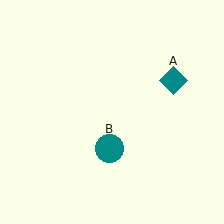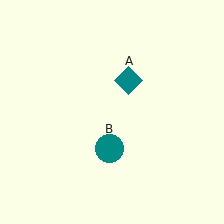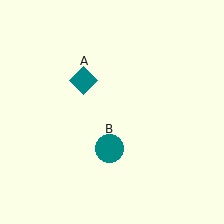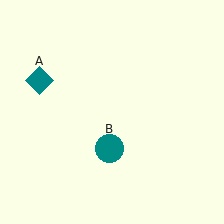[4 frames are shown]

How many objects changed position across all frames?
1 object changed position: teal diamond (object A).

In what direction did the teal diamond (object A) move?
The teal diamond (object A) moved left.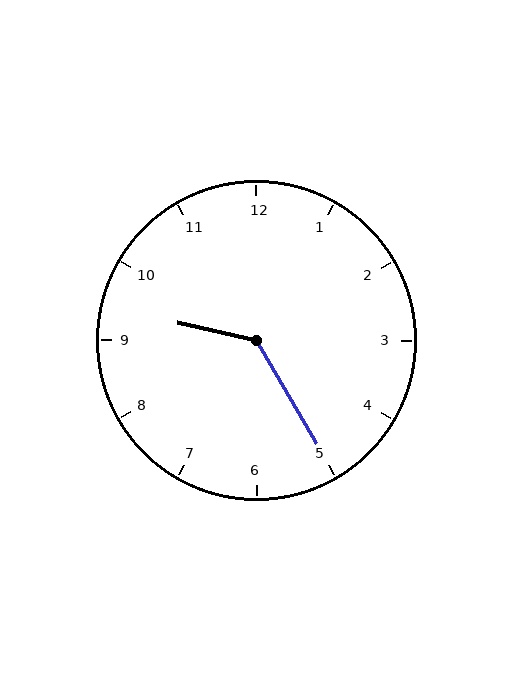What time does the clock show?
9:25.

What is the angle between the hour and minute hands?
Approximately 132 degrees.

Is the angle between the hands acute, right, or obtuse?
It is obtuse.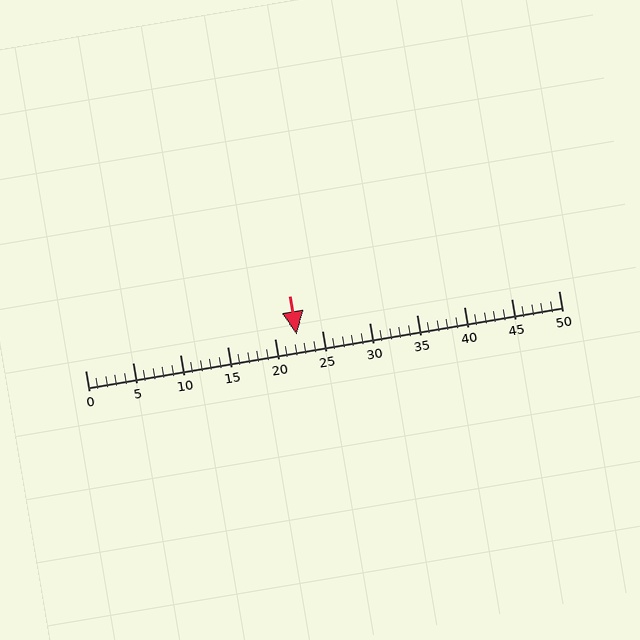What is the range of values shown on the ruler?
The ruler shows values from 0 to 50.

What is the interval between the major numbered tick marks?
The major tick marks are spaced 5 units apart.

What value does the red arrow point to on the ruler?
The red arrow points to approximately 22.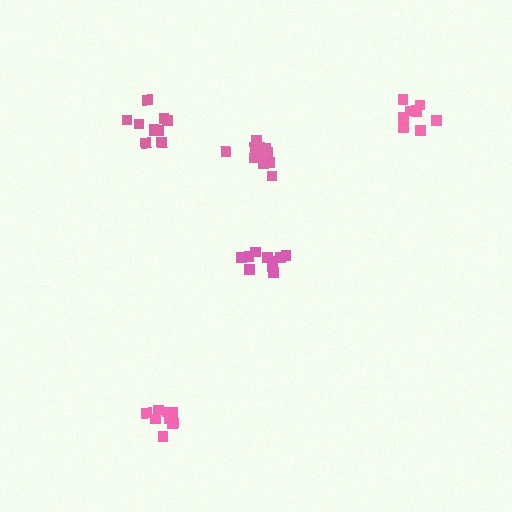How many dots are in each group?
Group 1: 10 dots, Group 2: 11 dots, Group 3: 10 dots, Group 4: 10 dots, Group 5: 9 dots (50 total).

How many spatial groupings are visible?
There are 5 spatial groupings.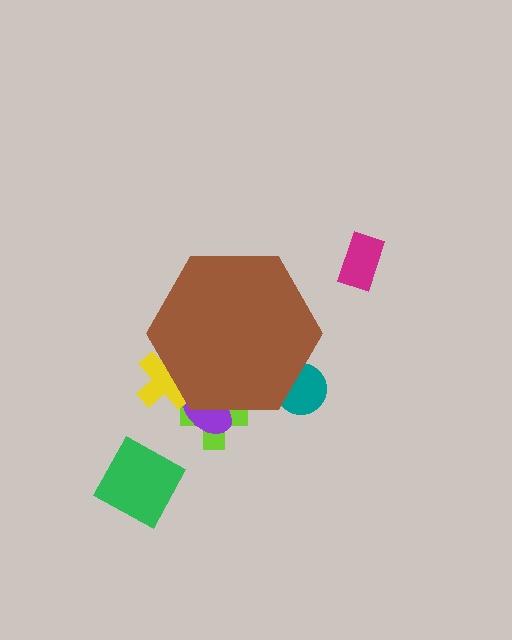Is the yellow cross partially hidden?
Yes, the yellow cross is partially hidden behind the brown hexagon.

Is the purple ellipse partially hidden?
Yes, the purple ellipse is partially hidden behind the brown hexagon.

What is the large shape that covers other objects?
A brown hexagon.